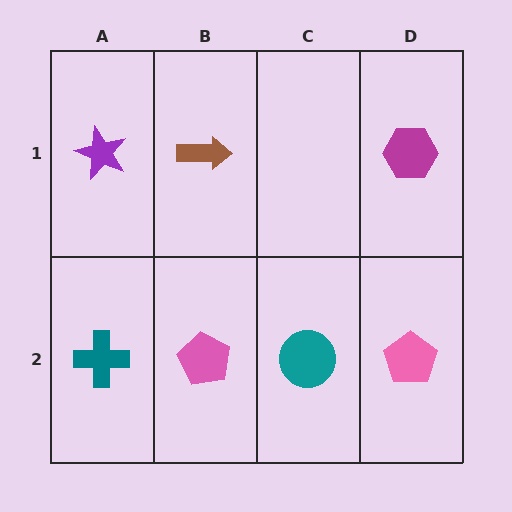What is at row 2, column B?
A pink pentagon.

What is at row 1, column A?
A purple star.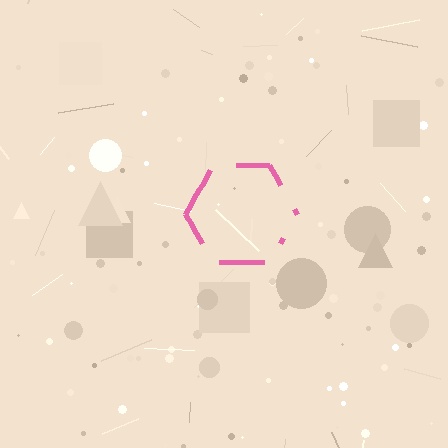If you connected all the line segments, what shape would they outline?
They would outline a hexagon.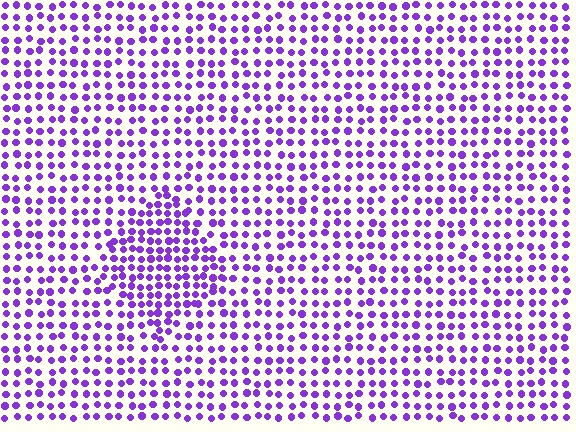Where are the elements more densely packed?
The elements are more densely packed inside the diamond boundary.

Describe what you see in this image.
The image contains small purple elements arranged at two different densities. A diamond-shaped region is visible where the elements are more densely packed than the surrounding area.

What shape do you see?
I see a diamond.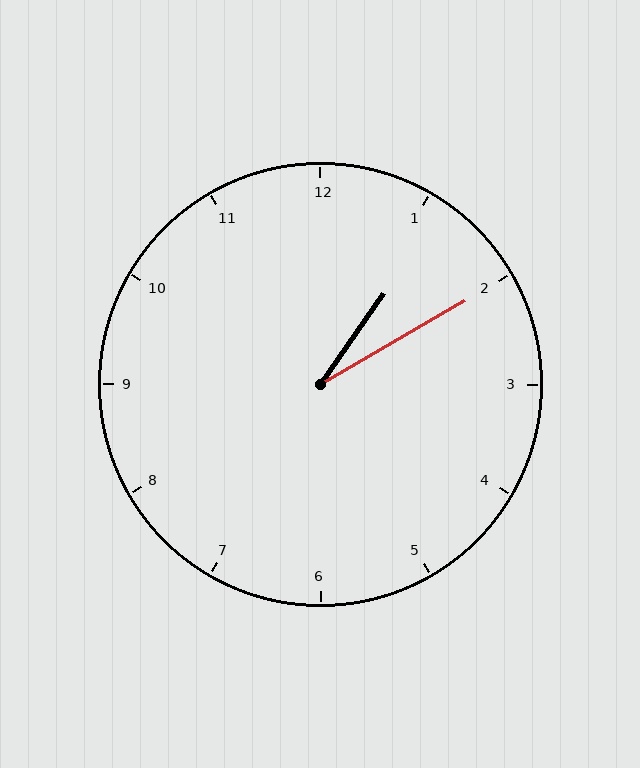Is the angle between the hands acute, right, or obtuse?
It is acute.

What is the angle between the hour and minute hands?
Approximately 25 degrees.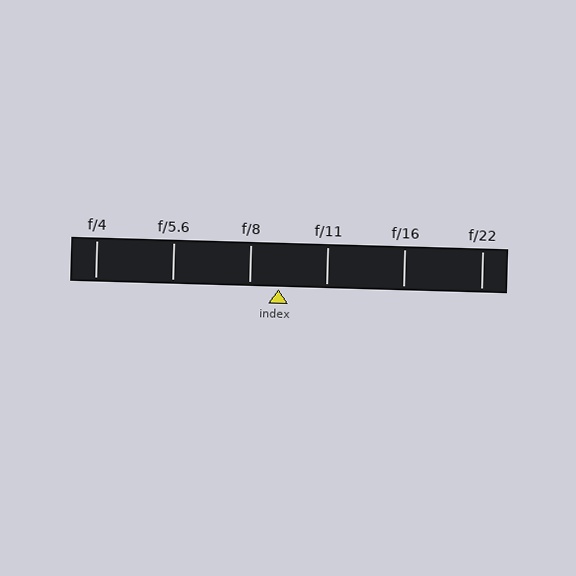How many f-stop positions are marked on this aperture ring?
There are 6 f-stop positions marked.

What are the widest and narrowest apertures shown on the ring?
The widest aperture shown is f/4 and the narrowest is f/22.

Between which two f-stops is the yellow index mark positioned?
The index mark is between f/8 and f/11.